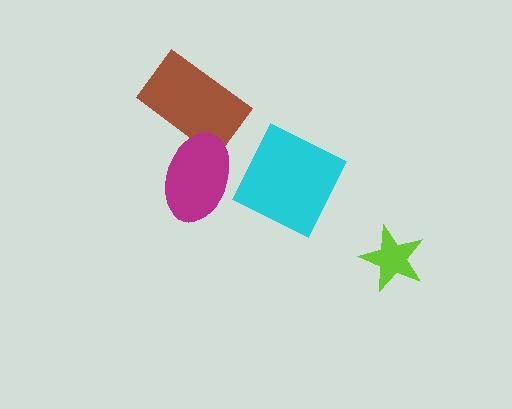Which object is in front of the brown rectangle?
The magenta ellipse is in front of the brown rectangle.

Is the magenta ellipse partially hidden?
No, no other shape covers it.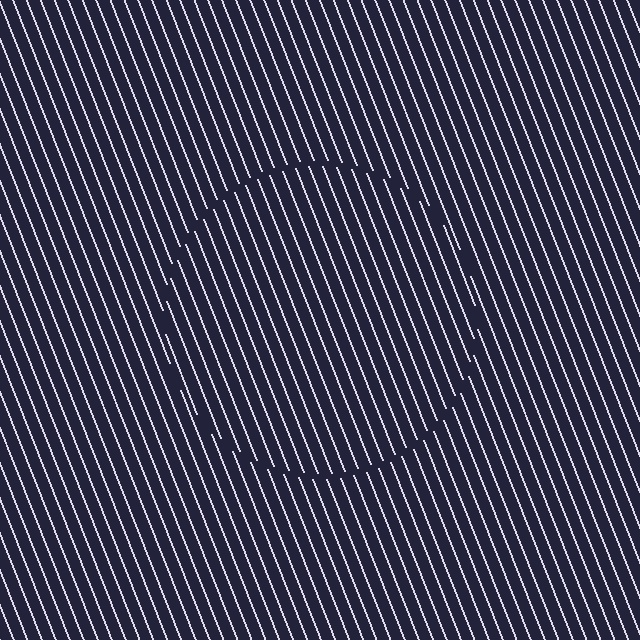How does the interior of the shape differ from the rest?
The interior of the shape contains the same grating, shifted by half a period — the contour is defined by the phase discontinuity where line-ends from the inner and outer gratings abut.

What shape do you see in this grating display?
An illusory circle. The interior of the shape contains the same grating, shifted by half a period — the contour is defined by the phase discontinuity where line-ends from the inner and outer gratings abut.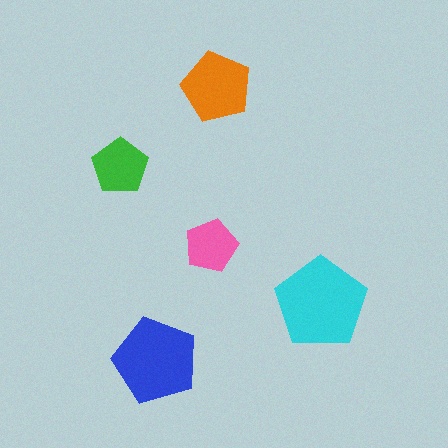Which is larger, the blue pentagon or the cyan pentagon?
The cyan one.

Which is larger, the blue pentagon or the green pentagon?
The blue one.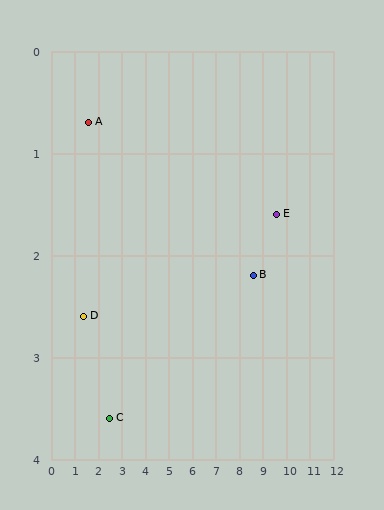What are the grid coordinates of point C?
Point C is at approximately (2.5, 3.6).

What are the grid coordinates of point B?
Point B is at approximately (8.6, 2.2).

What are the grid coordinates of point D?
Point D is at approximately (1.4, 2.6).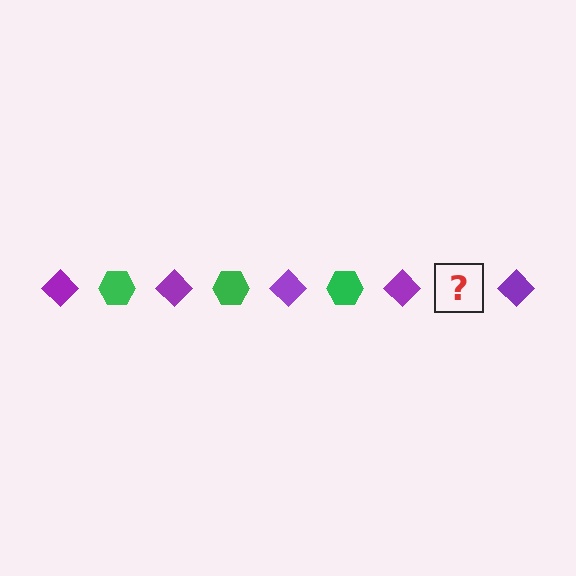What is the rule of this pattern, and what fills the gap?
The rule is that the pattern alternates between purple diamond and green hexagon. The gap should be filled with a green hexagon.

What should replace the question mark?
The question mark should be replaced with a green hexagon.